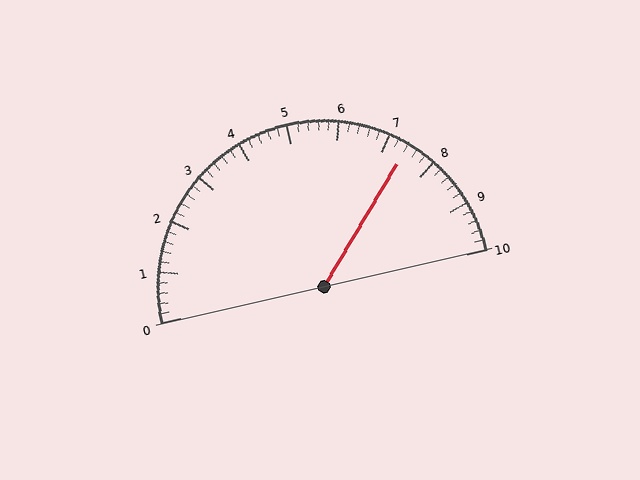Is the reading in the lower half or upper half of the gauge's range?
The reading is in the upper half of the range (0 to 10).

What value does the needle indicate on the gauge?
The needle indicates approximately 7.4.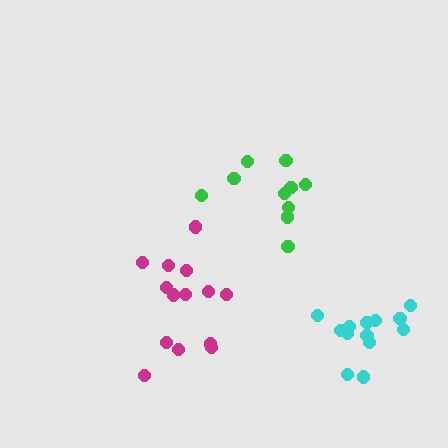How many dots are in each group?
Group 1: 10 dots, Group 2: 14 dots, Group 3: 13 dots (37 total).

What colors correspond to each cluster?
The clusters are colored: green, magenta, cyan.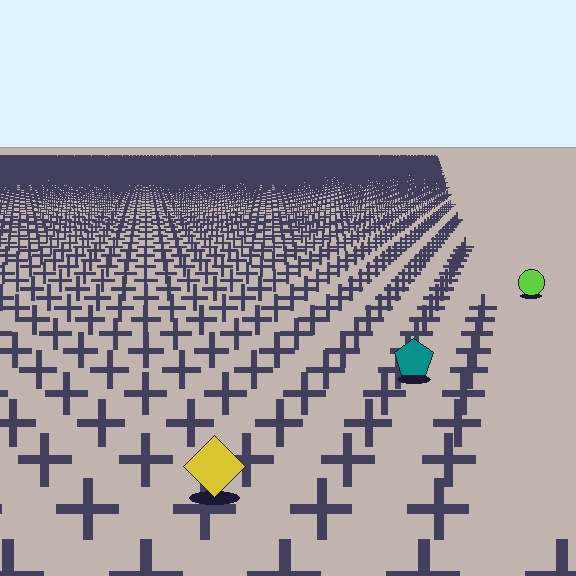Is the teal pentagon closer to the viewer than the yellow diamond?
No. The yellow diamond is closer — you can tell from the texture gradient: the ground texture is coarser near it.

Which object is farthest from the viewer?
The lime circle is farthest from the viewer. It appears smaller and the ground texture around it is denser.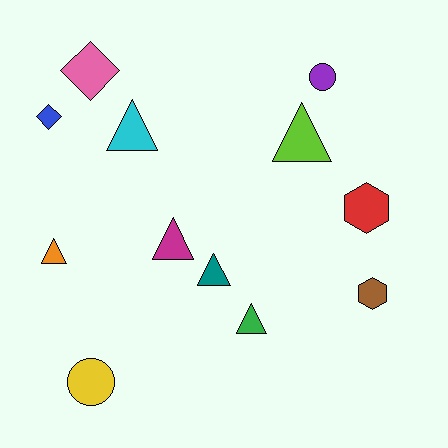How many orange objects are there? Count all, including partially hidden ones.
There is 1 orange object.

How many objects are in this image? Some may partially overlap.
There are 12 objects.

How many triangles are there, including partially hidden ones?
There are 6 triangles.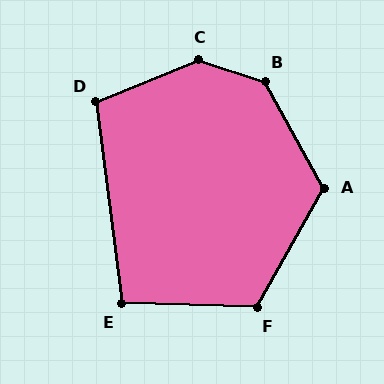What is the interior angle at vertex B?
Approximately 137 degrees (obtuse).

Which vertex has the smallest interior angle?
E, at approximately 99 degrees.